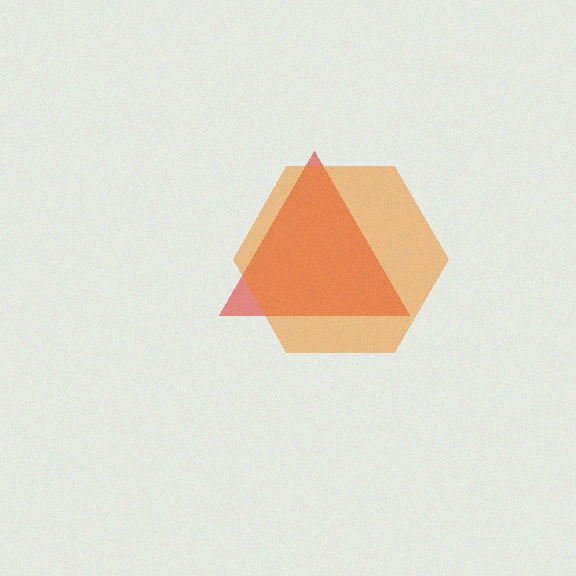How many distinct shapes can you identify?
There are 2 distinct shapes: a red triangle, an orange hexagon.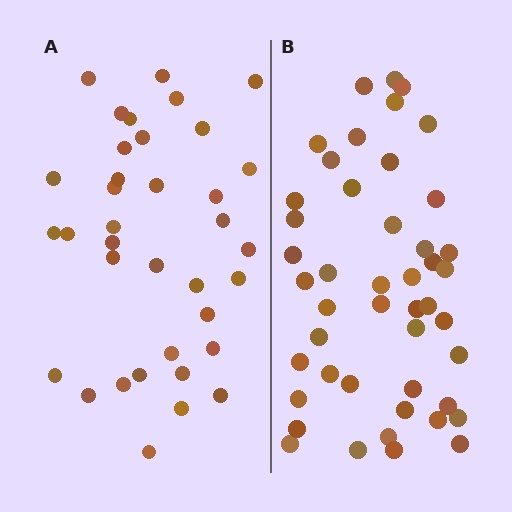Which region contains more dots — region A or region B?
Region B (the right region) has more dots.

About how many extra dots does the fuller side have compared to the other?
Region B has roughly 10 or so more dots than region A.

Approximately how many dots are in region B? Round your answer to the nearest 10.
About 50 dots. (The exact count is 46, which rounds to 50.)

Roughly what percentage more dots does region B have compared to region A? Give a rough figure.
About 30% more.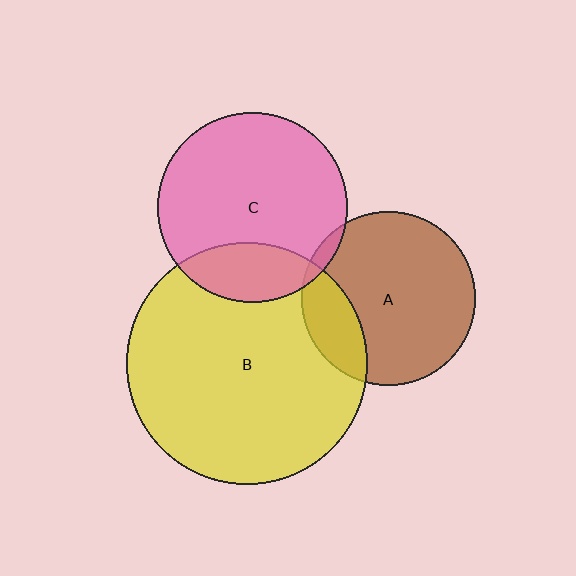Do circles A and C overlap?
Yes.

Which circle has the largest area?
Circle B (yellow).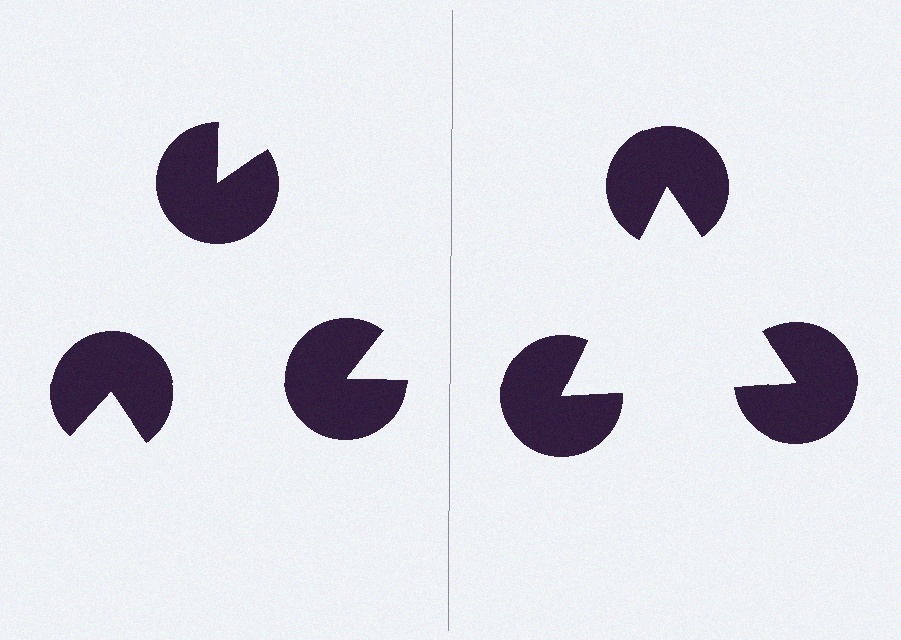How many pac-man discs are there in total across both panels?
6 — 3 on each side.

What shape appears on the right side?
An illusory triangle.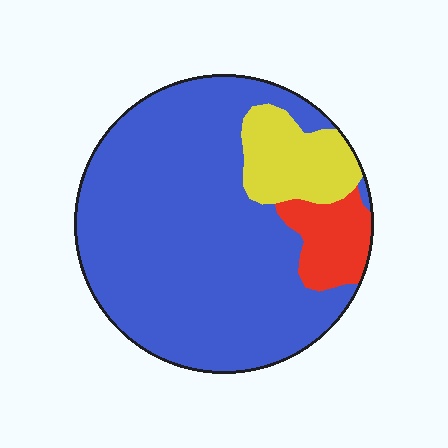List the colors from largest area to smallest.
From largest to smallest: blue, yellow, red.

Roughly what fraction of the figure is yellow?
Yellow takes up about one eighth (1/8) of the figure.